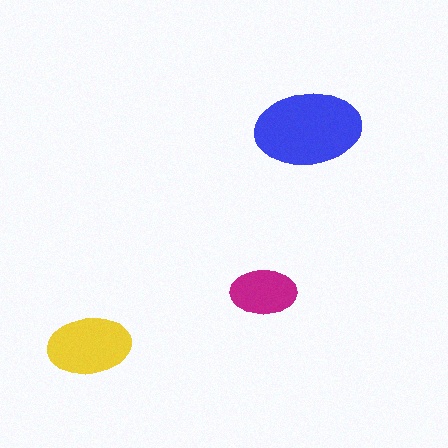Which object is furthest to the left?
The yellow ellipse is leftmost.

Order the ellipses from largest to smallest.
the blue one, the yellow one, the magenta one.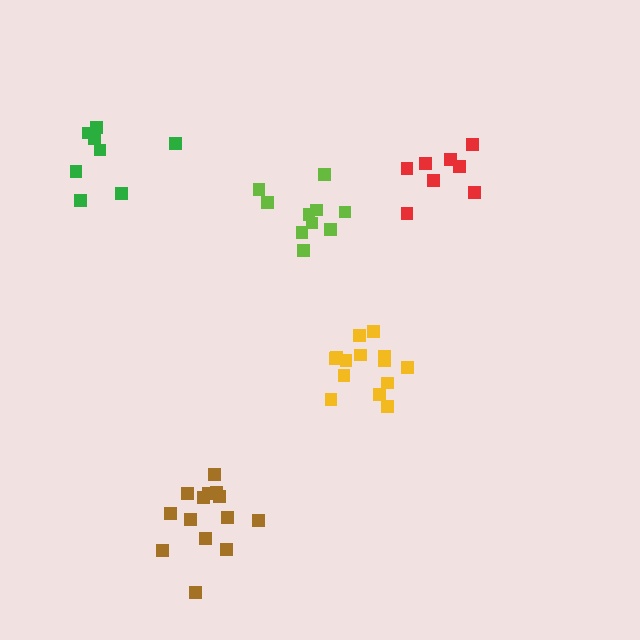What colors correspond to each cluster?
The clusters are colored: yellow, green, lime, brown, red.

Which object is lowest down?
The brown cluster is bottommost.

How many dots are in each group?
Group 1: 14 dots, Group 2: 8 dots, Group 3: 10 dots, Group 4: 14 dots, Group 5: 9 dots (55 total).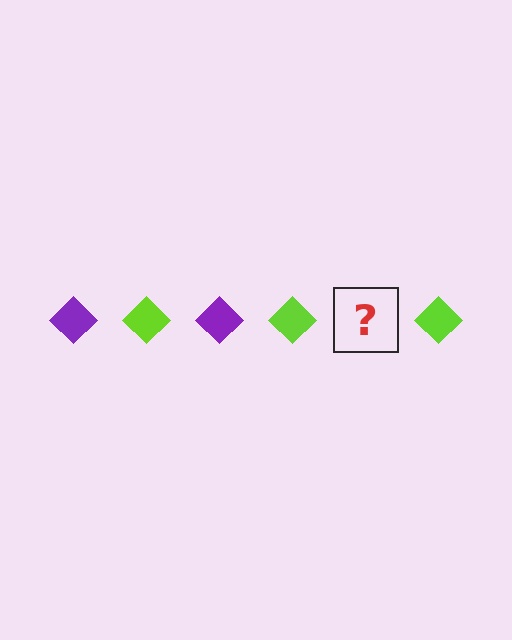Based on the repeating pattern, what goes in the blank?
The blank should be a purple diamond.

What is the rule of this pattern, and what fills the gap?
The rule is that the pattern cycles through purple, lime diamonds. The gap should be filled with a purple diamond.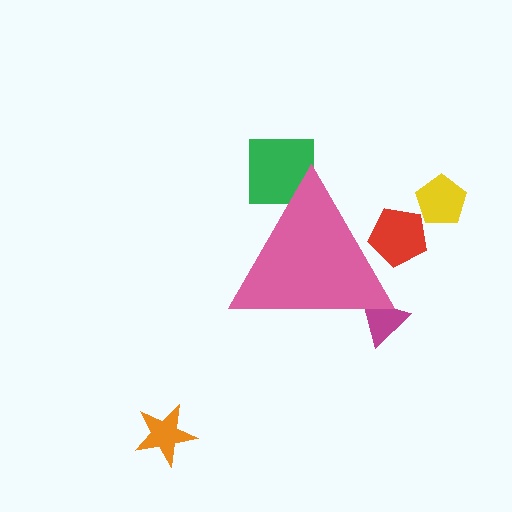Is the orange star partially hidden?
No, the orange star is fully visible.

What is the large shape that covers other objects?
A pink triangle.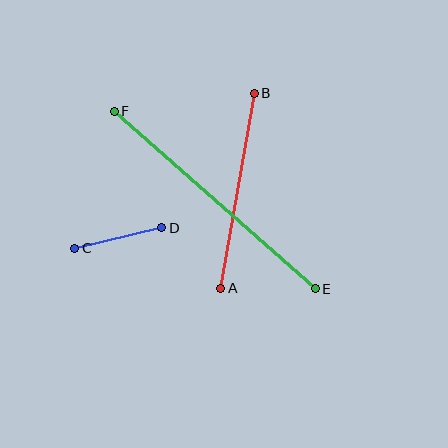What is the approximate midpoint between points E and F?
The midpoint is at approximately (215, 200) pixels.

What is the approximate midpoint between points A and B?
The midpoint is at approximately (237, 191) pixels.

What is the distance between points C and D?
The distance is approximately 90 pixels.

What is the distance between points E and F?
The distance is approximately 268 pixels.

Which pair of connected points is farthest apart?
Points E and F are farthest apart.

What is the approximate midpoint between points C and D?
The midpoint is at approximately (118, 238) pixels.